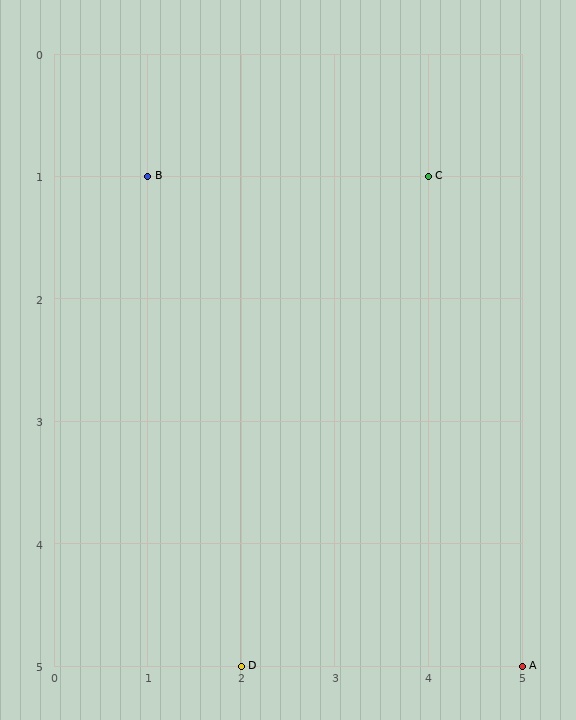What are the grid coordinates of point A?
Point A is at grid coordinates (5, 5).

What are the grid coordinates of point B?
Point B is at grid coordinates (1, 1).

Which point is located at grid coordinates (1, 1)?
Point B is at (1, 1).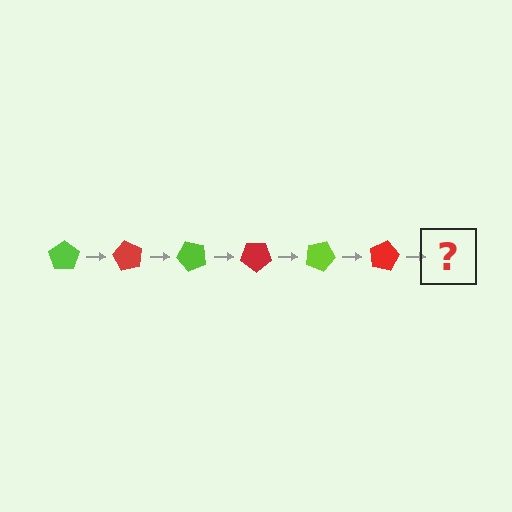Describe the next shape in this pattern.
It should be a lime pentagon, rotated 360 degrees from the start.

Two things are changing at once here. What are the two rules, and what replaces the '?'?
The two rules are that it rotates 60 degrees each step and the color cycles through lime and red. The '?' should be a lime pentagon, rotated 360 degrees from the start.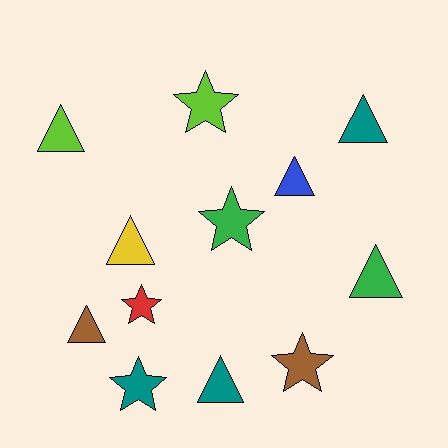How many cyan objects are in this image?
There are no cyan objects.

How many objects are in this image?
There are 12 objects.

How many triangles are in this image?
There are 7 triangles.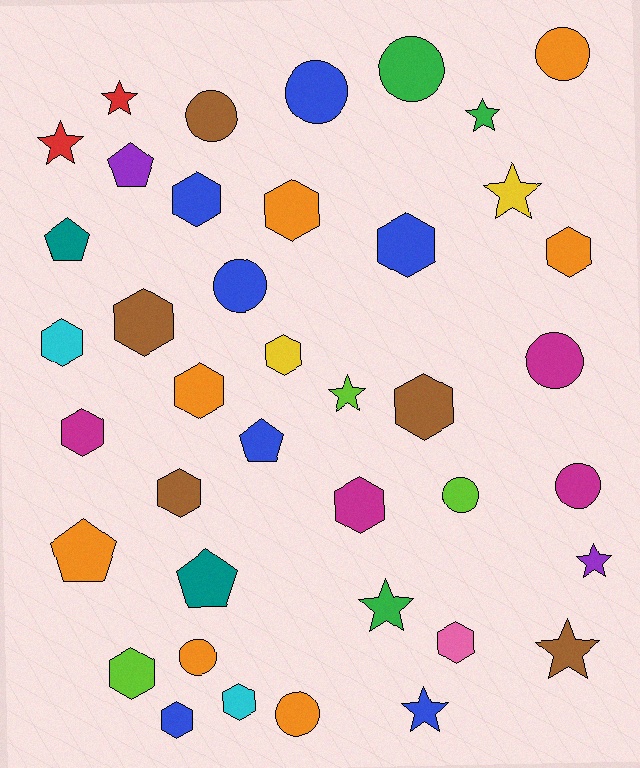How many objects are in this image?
There are 40 objects.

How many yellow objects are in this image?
There are 2 yellow objects.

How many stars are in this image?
There are 9 stars.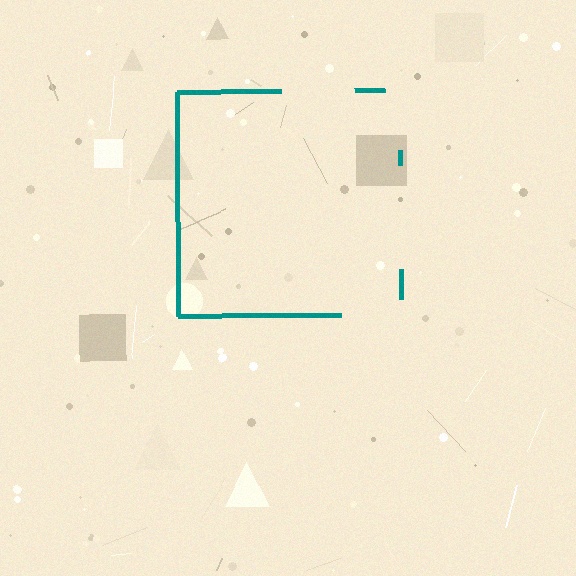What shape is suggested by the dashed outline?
The dashed outline suggests a square.